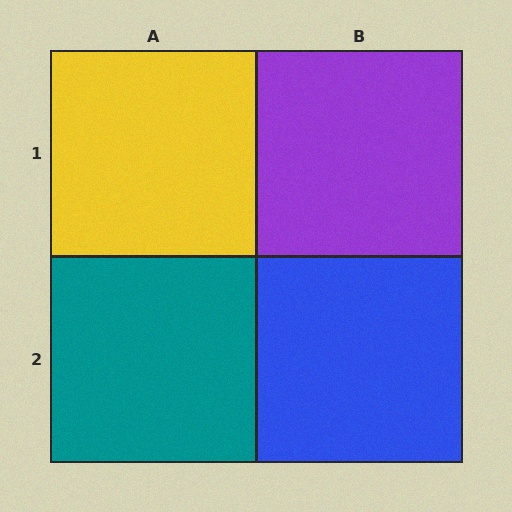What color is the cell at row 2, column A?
Teal.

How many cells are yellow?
1 cell is yellow.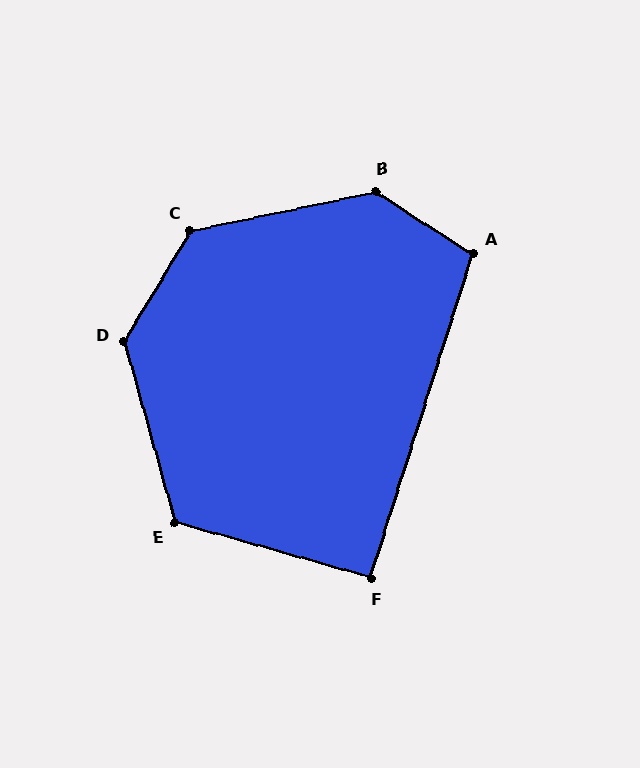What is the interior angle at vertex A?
Approximately 105 degrees (obtuse).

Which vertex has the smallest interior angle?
F, at approximately 92 degrees.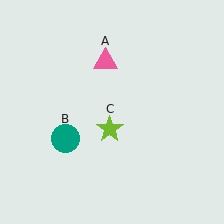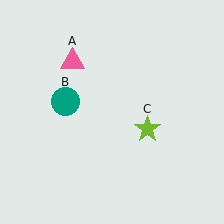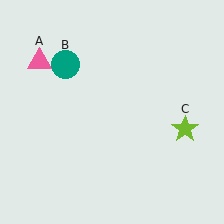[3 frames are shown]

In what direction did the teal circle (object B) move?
The teal circle (object B) moved up.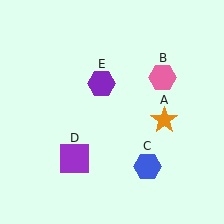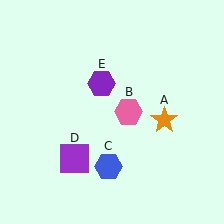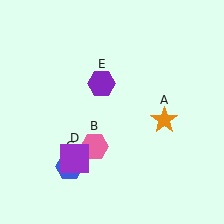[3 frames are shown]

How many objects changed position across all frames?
2 objects changed position: pink hexagon (object B), blue hexagon (object C).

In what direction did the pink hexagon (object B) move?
The pink hexagon (object B) moved down and to the left.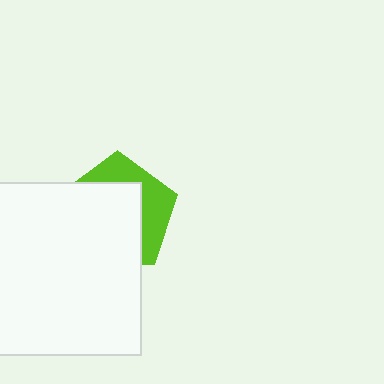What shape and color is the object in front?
The object in front is a white square.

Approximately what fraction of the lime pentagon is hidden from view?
Roughly 64% of the lime pentagon is hidden behind the white square.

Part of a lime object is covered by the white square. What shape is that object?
It is a pentagon.